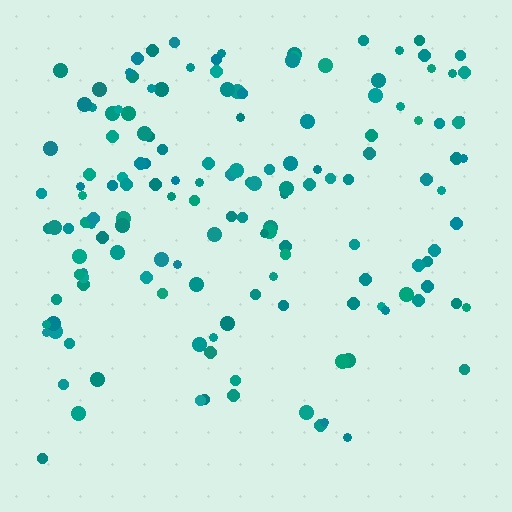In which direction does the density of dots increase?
From bottom to top, with the top side densest.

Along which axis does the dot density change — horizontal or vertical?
Vertical.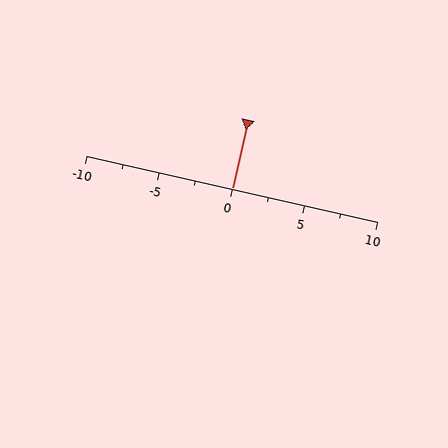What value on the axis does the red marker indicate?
The marker indicates approximately 0.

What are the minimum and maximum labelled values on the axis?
The axis runs from -10 to 10.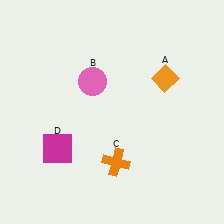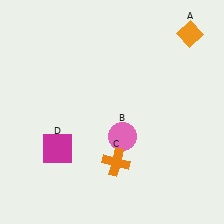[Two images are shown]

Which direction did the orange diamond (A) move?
The orange diamond (A) moved up.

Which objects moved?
The objects that moved are: the orange diamond (A), the pink circle (B).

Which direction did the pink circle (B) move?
The pink circle (B) moved down.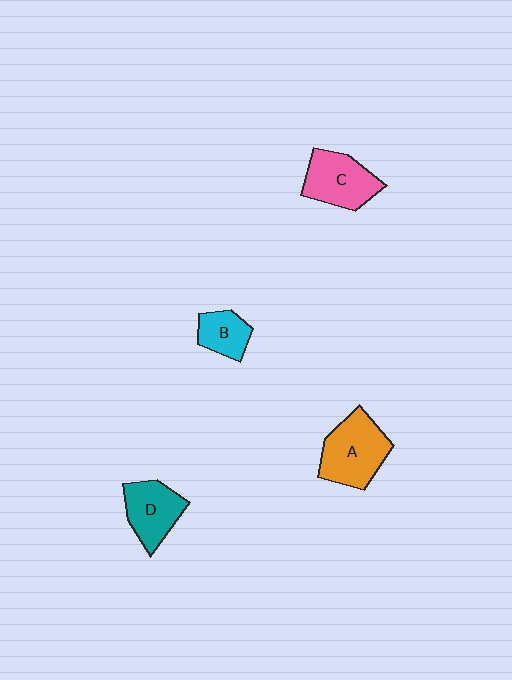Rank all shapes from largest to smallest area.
From largest to smallest: A (orange), C (pink), D (teal), B (cyan).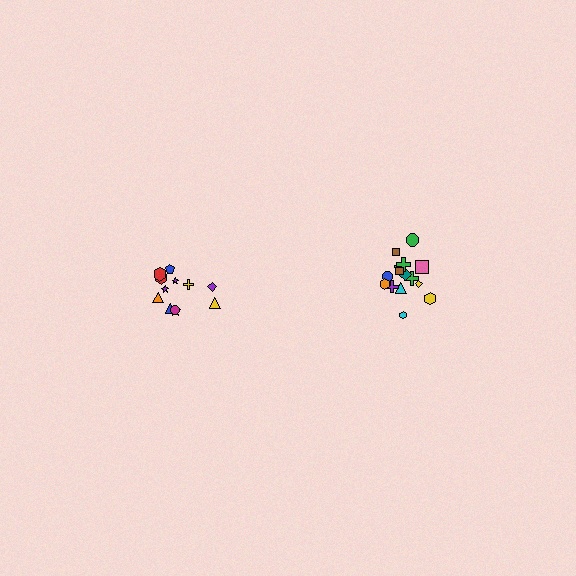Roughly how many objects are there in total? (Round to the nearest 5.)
Roughly 25 objects in total.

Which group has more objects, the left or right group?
The right group.